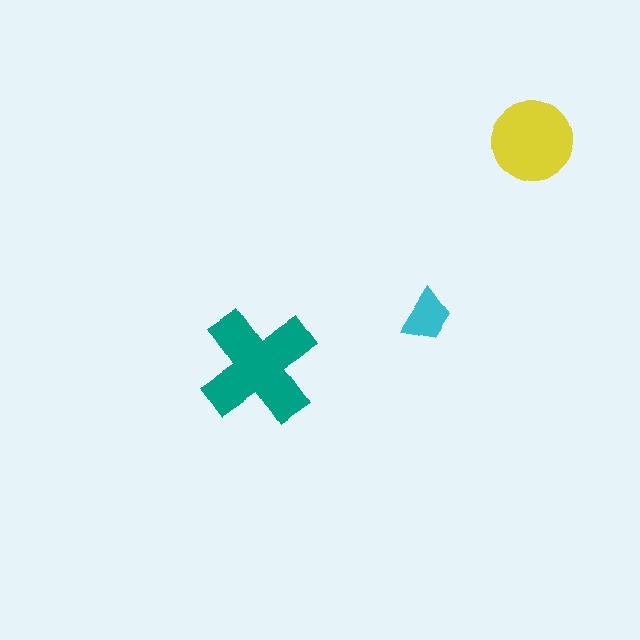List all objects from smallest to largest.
The cyan trapezoid, the yellow circle, the teal cross.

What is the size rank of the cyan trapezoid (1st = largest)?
3rd.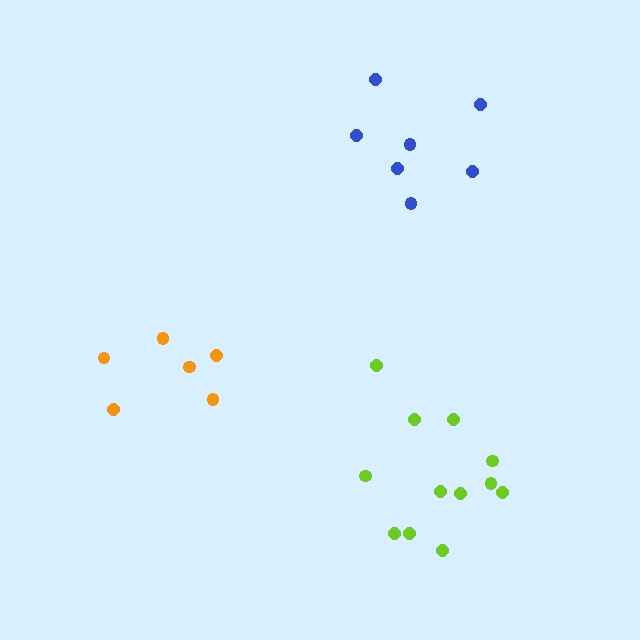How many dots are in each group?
Group 1: 6 dots, Group 2: 12 dots, Group 3: 7 dots (25 total).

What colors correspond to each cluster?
The clusters are colored: orange, lime, blue.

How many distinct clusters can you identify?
There are 3 distinct clusters.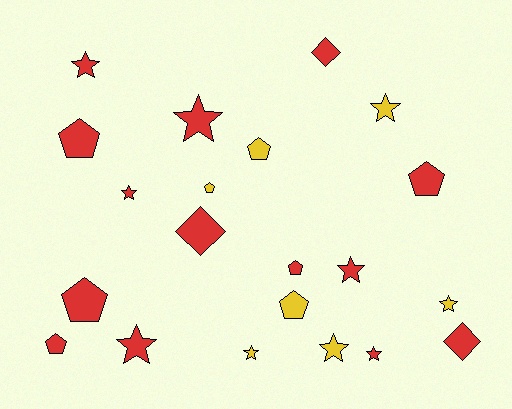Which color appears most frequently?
Red, with 14 objects.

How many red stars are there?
There are 6 red stars.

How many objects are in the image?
There are 21 objects.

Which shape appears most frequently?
Star, with 10 objects.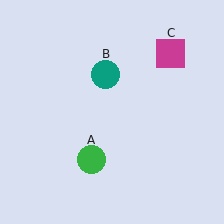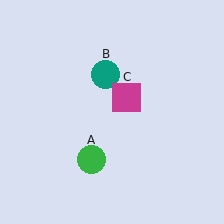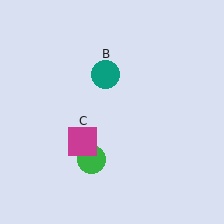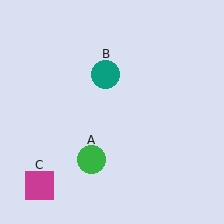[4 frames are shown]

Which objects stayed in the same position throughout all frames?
Green circle (object A) and teal circle (object B) remained stationary.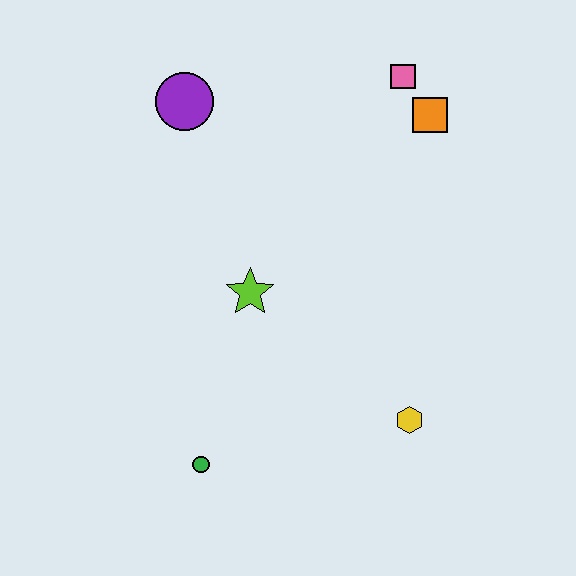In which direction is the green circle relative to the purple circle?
The green circle is below the purple circle.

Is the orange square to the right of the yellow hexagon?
Yes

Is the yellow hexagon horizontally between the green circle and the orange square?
Yes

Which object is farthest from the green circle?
The pink square is farthest from the green circle.